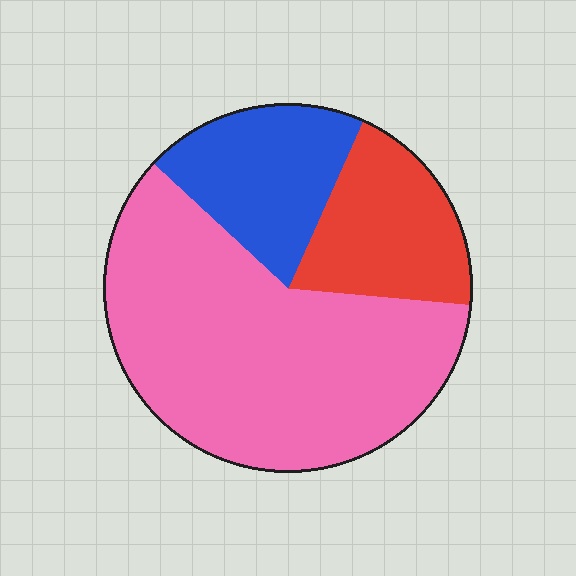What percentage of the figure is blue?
Blue covers 20% of the figure.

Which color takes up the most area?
Pink, at roughly 60%.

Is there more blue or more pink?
Pink.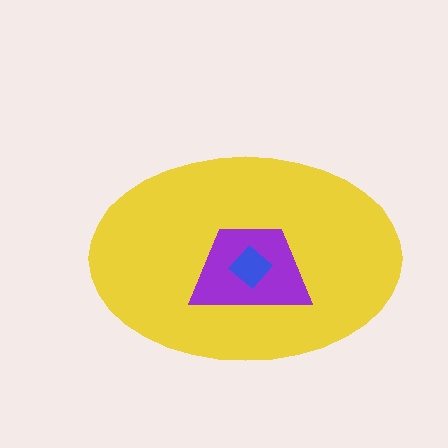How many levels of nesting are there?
3.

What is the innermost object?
The blue diamond.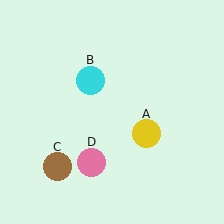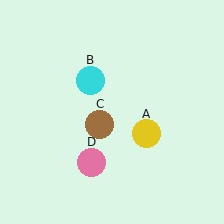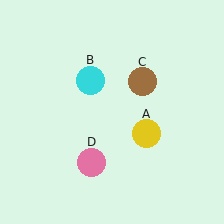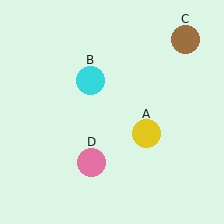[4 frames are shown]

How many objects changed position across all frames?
1 object changed position: brown circle (object C).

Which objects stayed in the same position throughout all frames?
Yellow circle (object A) and cyan circle (object B) and pink circle (object D) remained stationary.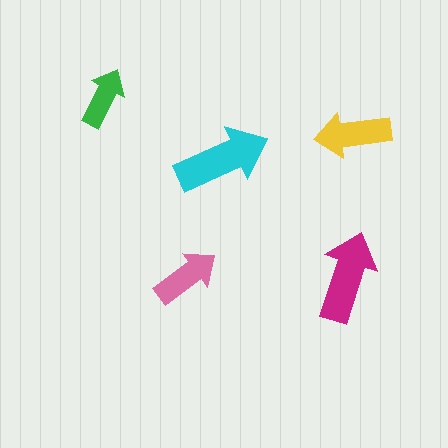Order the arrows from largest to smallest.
the cyan one, the magenta one, the yellow one, the pink one, the green one.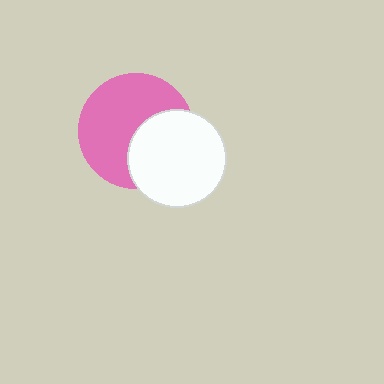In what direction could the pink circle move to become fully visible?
The pink circle could move toward the upper-left. That would shift it out from behind the white circle entirely.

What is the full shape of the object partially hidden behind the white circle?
The partially hidden object is a pink circle.